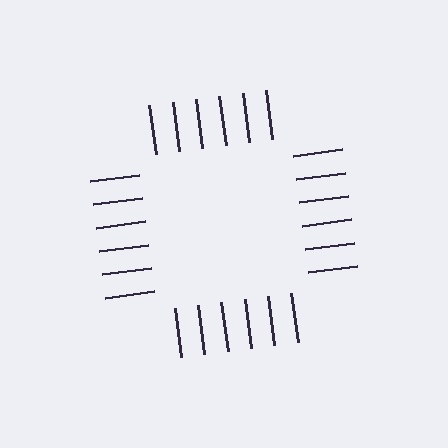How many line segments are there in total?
24 — 6 along each of the 4 edges.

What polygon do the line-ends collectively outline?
An illusory square — the line segments terminate on its edges but no continuous stroke is drawn.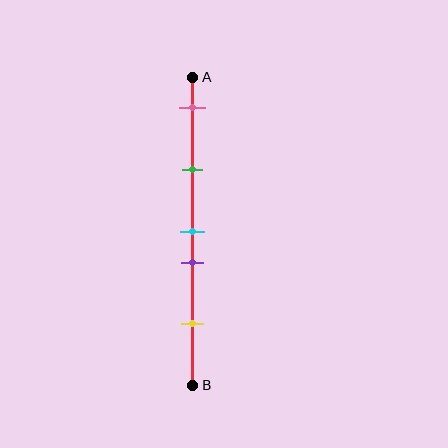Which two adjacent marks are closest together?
The cyan and purple marks are the closest adjacent pair.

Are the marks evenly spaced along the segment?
No, the marks are not evenly spaced.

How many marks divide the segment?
There are 5 marks dividing the segment.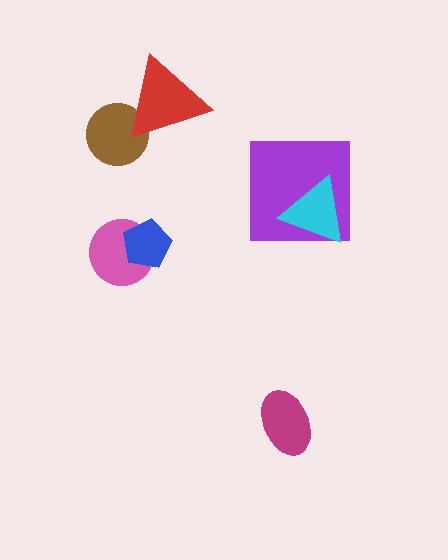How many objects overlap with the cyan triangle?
1 object overlaps with the cyan triangle.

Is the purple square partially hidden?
Yes, it is partially covered by another shape.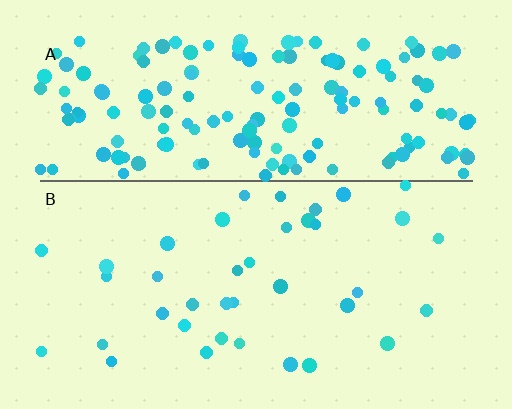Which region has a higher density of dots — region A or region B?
A (the top).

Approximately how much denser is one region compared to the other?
Approximately 4.3× — region A over region B.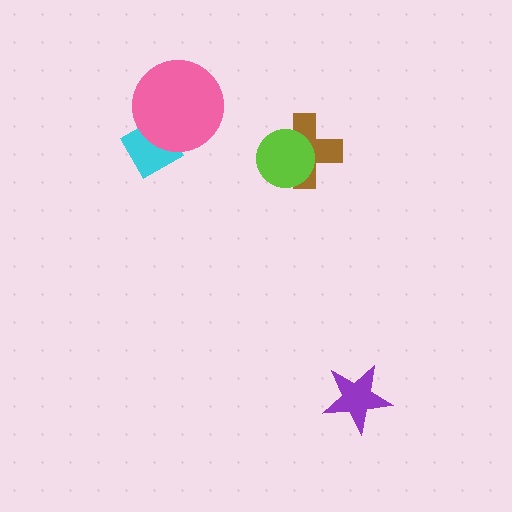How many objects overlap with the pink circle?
1 object overlaps with the pink circle.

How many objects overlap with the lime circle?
1 object overlaps with the lime circle.